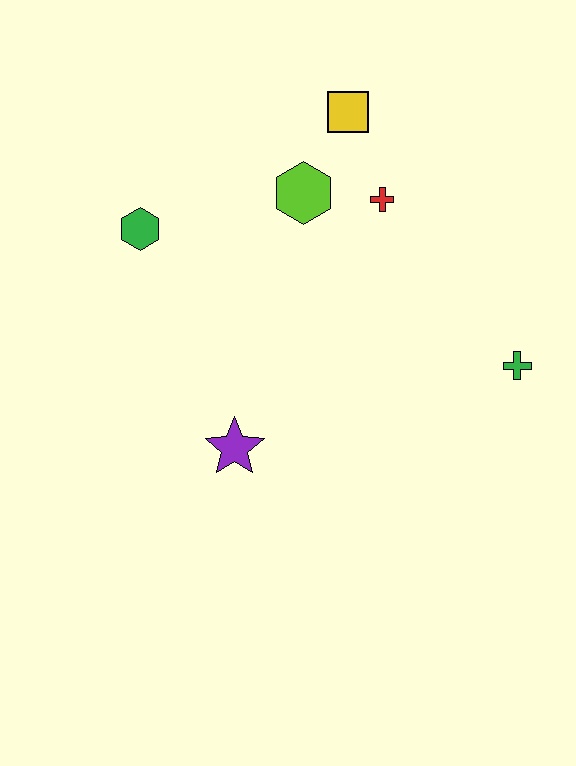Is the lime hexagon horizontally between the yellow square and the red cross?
No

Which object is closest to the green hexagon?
The lime hexagon is closest to the green hexagon.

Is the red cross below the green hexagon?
No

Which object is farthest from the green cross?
The green hexagon is farthest from the green cross.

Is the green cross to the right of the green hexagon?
Yes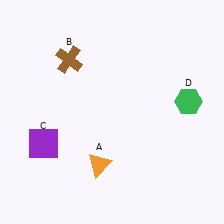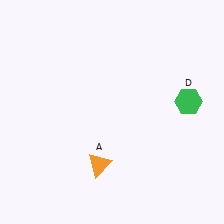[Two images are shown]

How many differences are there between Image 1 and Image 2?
There are 2 differences between the two images.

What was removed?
The purple square (C), the brown cross (B) were removed in Image 2.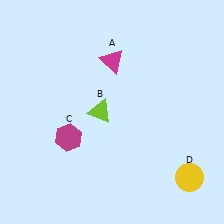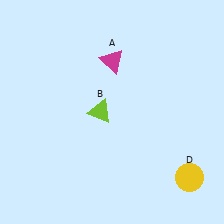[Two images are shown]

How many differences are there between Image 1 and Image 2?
There is 1 difference between the two images.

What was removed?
The magenta hexagon (C) was removed in Image 2.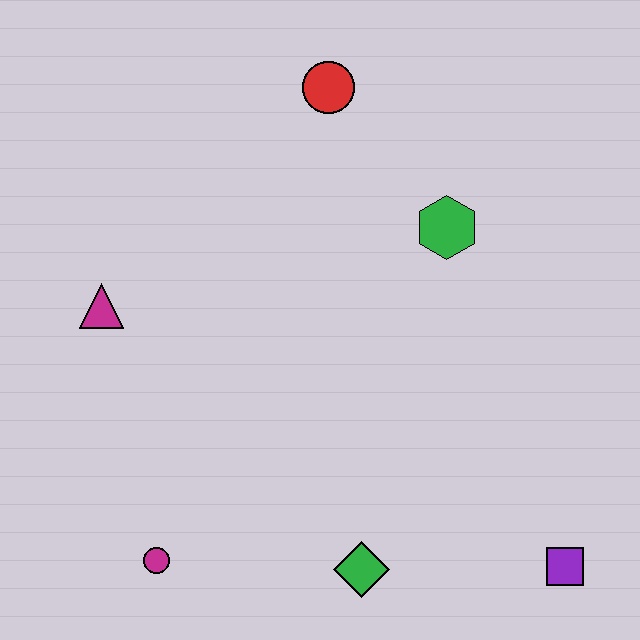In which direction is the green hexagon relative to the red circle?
The green hexagon is below the red circle.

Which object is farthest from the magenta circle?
The red circle is farthest from the magenta circle.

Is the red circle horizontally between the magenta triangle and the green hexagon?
Yes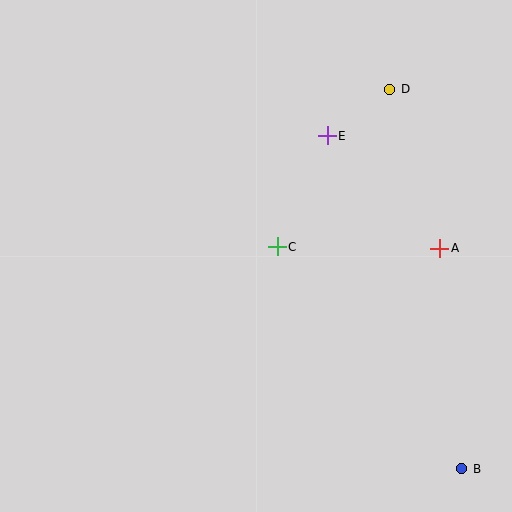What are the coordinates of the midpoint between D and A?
The midpoint between D and A is at (415, 169).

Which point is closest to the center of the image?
Point C at (277, 247) is closest to the center.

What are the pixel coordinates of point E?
Point E is at (327, 136).